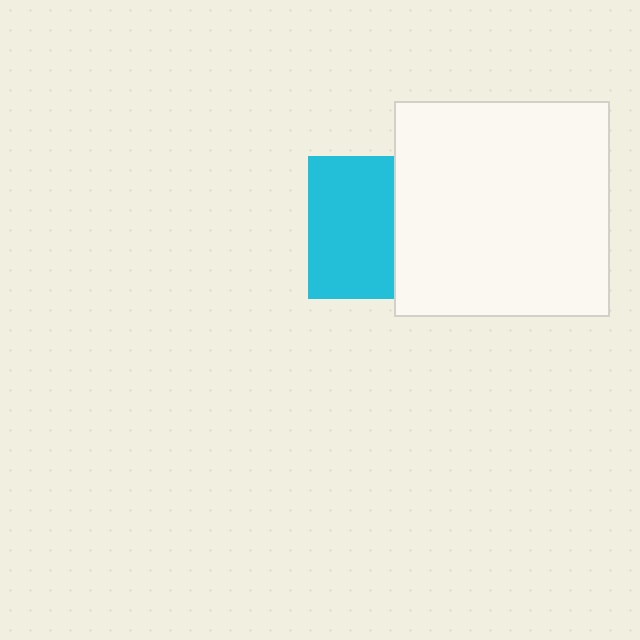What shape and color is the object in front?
The object in front is a white square.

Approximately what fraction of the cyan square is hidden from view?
Roughly 40% of the cyan square is hidden behind the white square.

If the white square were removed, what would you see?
You would see the complete cyan square.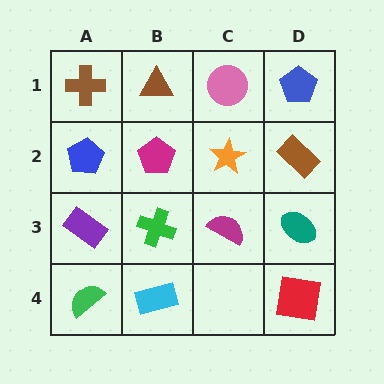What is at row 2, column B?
A magenta pentagon.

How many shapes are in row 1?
4 shapes.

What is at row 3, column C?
A magenta semicircle.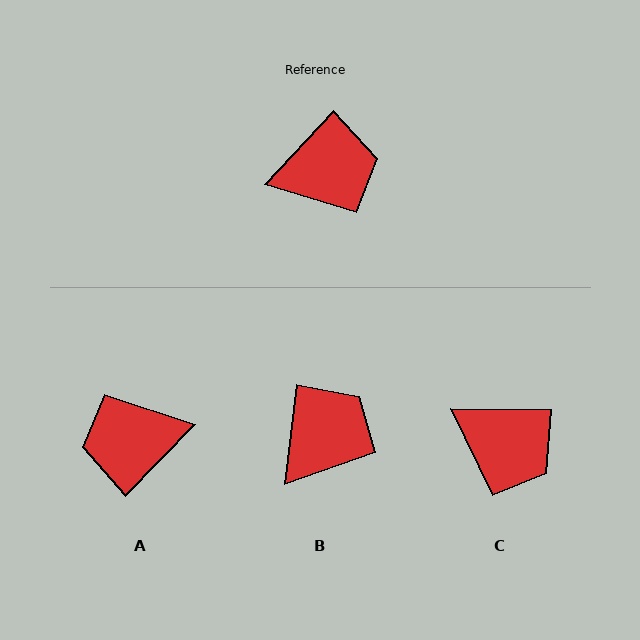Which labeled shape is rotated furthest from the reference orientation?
A, about 179 degrees away.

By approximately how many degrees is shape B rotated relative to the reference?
Approximately 36 degrees counter-clockwise.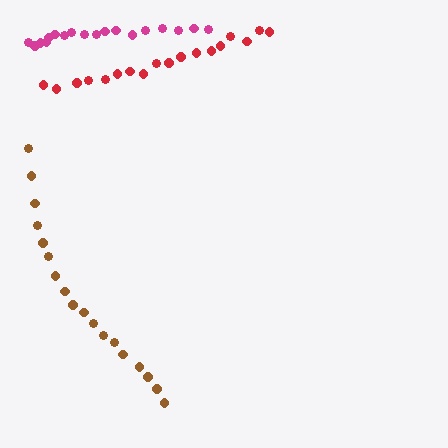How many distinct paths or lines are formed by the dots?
There are 3 distinct paths.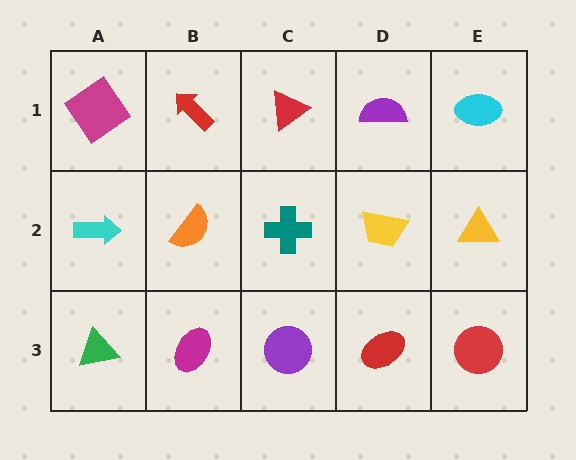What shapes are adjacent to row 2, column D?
A purple semicircle (row 1, column D), a red ellipse (row 3, column D), a teal cross (row 2, column C), a yellow triangle (row 2, column E).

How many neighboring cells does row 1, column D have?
3.